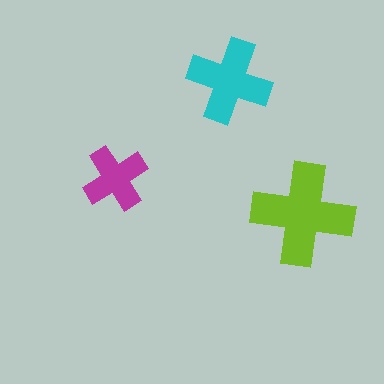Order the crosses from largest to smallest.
the lime one, the cyan one, the magenta one.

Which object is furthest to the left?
The magenta cross is leftmost.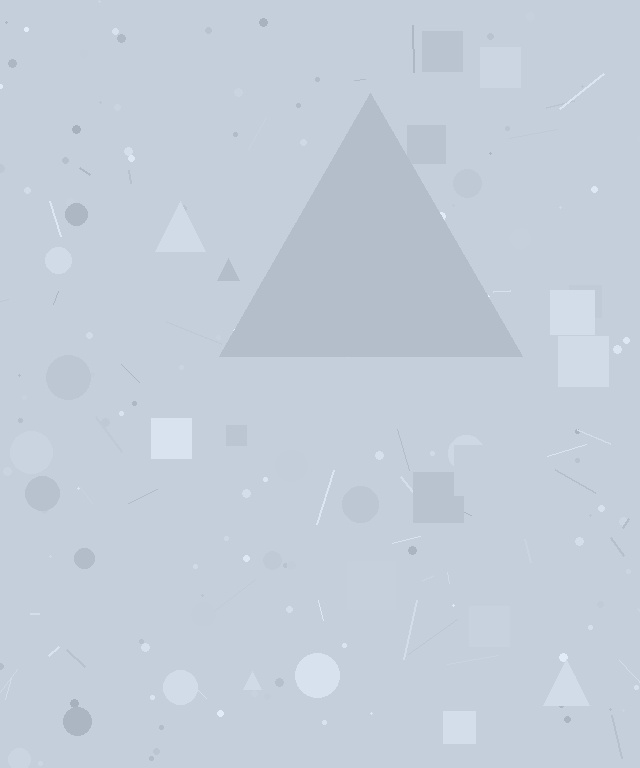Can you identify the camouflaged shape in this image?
The camouflaged shape is a triangle.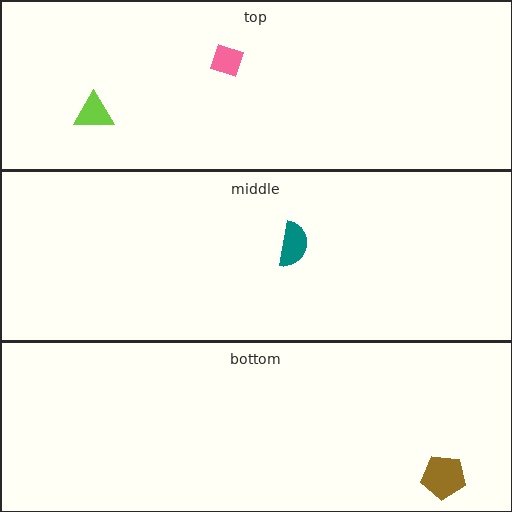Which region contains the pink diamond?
The top region.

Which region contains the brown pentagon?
The bottom region.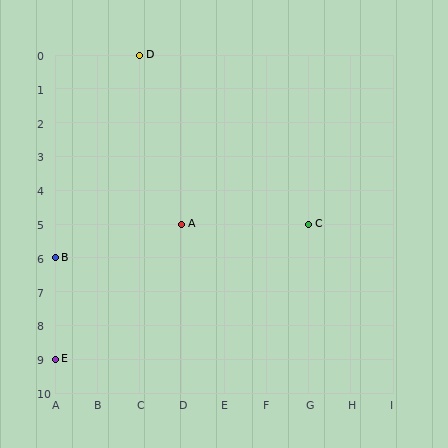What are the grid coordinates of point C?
Point C is at grid coordinates (G, 5).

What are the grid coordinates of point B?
Point B is at grid coordinates (A, 6).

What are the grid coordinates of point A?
Point A is at grid coordinates (D, 5).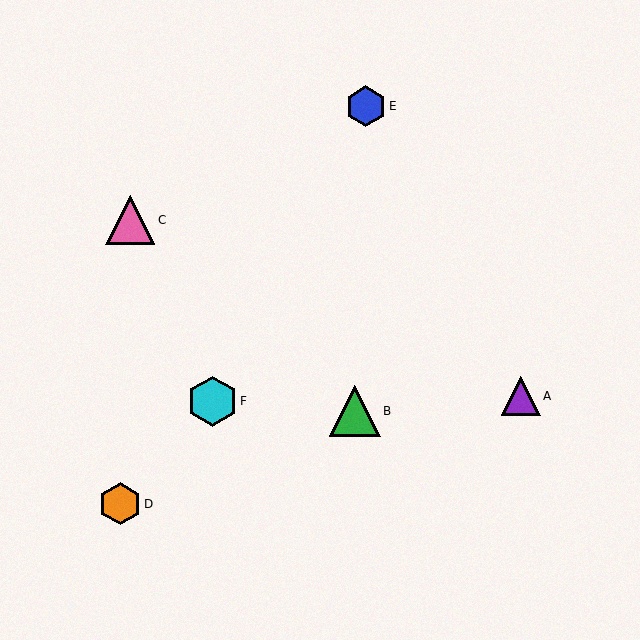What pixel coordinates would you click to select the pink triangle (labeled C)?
Click at (130, 220) to select the pink triangle C.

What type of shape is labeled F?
Shape F is a cyan hexagon.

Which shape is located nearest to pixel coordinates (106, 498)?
The orange hexagon (labeled D) at (120, 504) is nearest to that location.